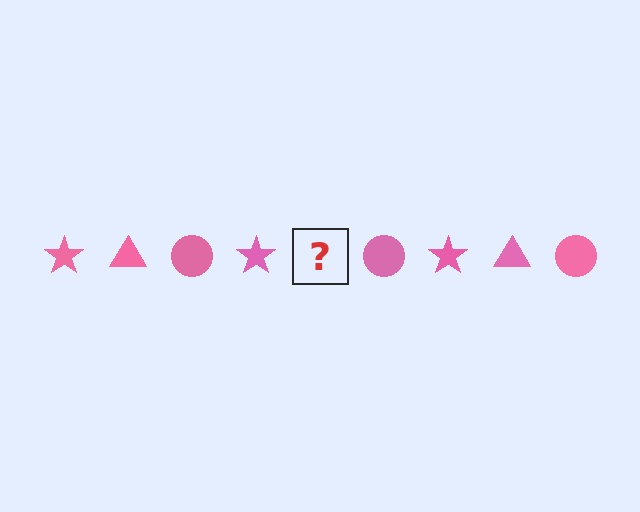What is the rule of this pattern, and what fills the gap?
The rule is that the pattern cycles through star, triangle, circle shapes in pink. The gap should be filled with a pink triangle.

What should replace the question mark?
The question mark should be replaced with a pink triangle.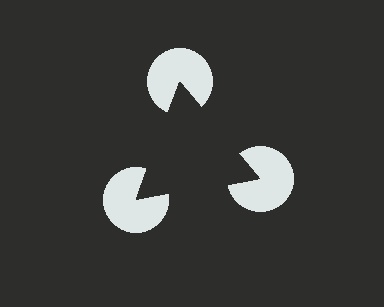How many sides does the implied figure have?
3 sides.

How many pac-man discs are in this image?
There are 3 — one at each vertex of the illusory triangle.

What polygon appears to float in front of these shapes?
An illusory triangle — its edges are inferred from the aligned wedge cuts in the pac-man discs, not physically drawn.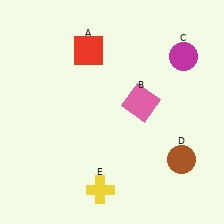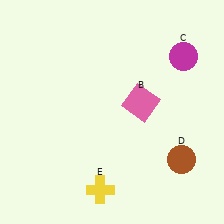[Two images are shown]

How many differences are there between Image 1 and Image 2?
There is 1 difference between the two images.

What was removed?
The red square (A) was removed in Image 2.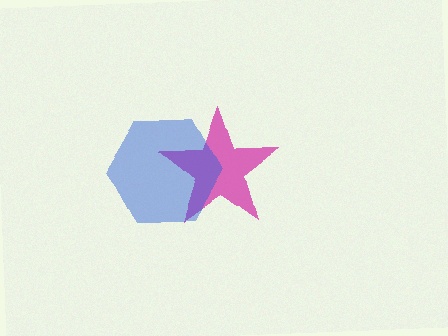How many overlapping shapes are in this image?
There are 2 overlapping shapes in the image.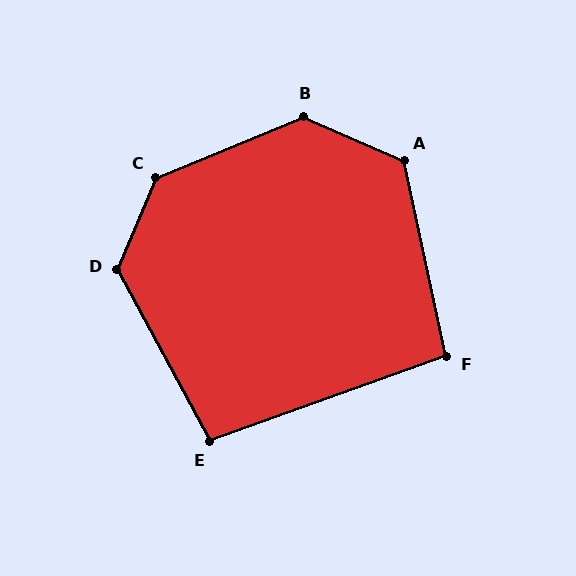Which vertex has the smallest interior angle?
F, at approximately 98 degrees.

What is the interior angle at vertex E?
Approximately 99 degrees (obtuse).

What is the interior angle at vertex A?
Approximately 126 degrees (obtuse).